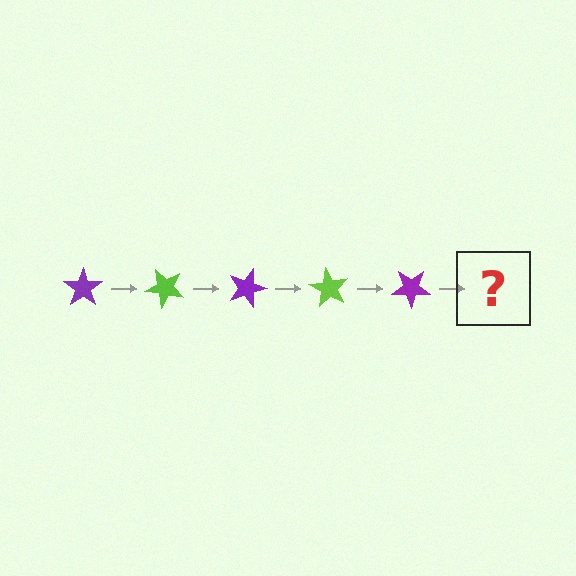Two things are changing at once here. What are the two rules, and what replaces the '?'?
The two rules are that it rotates 45 degrees each step and the color cycles through purple and lime. The '?' should be a lime star, rotated 225 degrees from the start.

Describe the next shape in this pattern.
It should be a lime star, rotated 225 degrees from the start.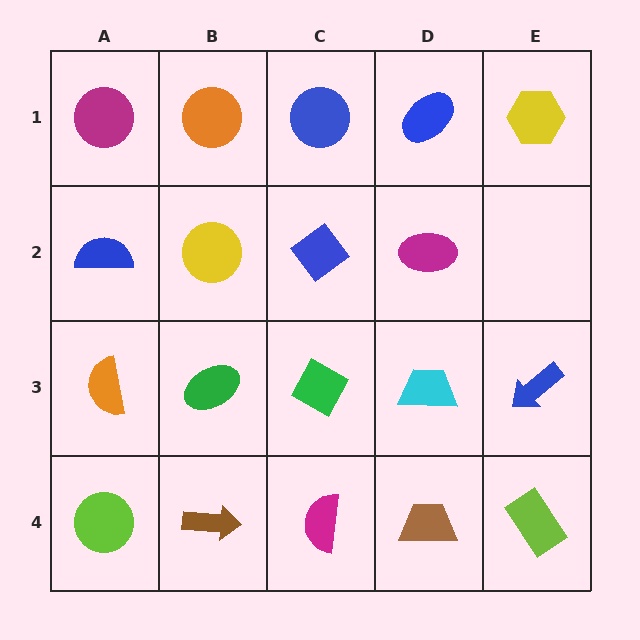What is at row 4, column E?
A lime rectangle.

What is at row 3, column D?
A cyan trapezoid.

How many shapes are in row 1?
5 shapes.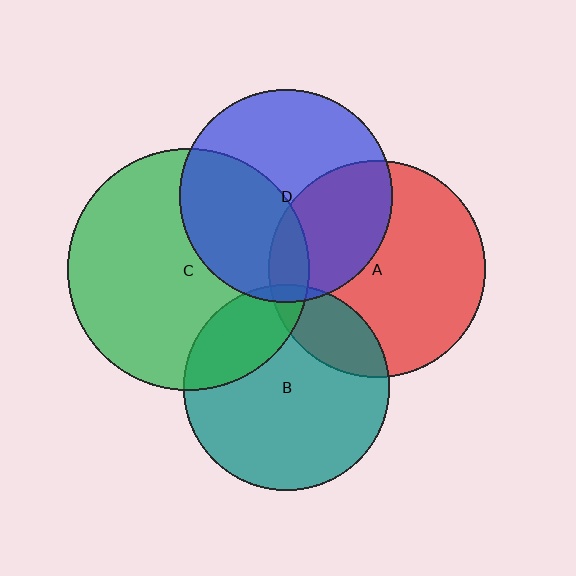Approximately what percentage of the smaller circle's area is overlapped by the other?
Approximately 5%.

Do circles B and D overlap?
Yes.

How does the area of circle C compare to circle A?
Approximately 1.2 times.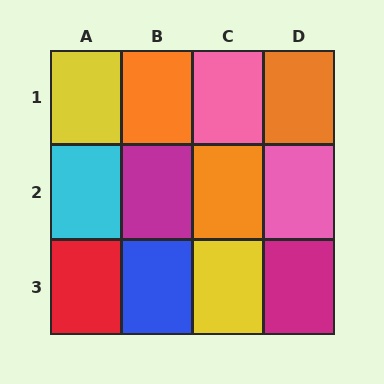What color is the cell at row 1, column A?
Yellow.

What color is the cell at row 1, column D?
Orange.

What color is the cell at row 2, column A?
Cyan.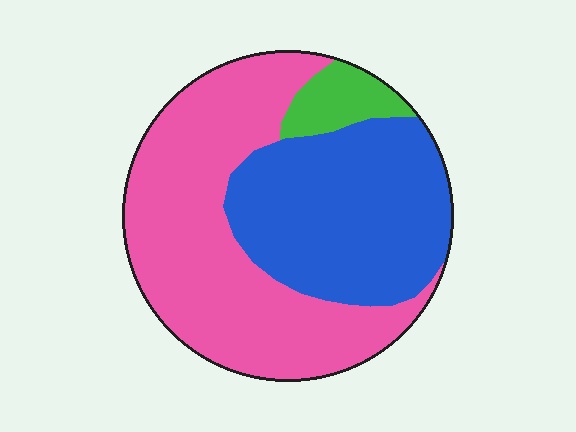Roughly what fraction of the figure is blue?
Blue covers about 40% of the figure.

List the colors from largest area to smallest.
From largest to smallest: pink, blue, green.